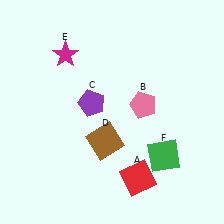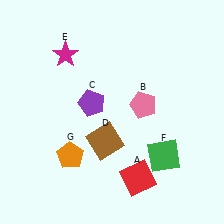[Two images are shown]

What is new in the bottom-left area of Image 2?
An orange pentagon (G) was added in the bottom-left area of Image 2.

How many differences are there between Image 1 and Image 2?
There is 1 difference between the two images.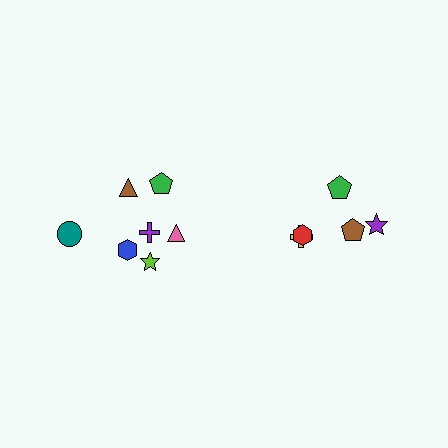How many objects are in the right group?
There are 5 objects.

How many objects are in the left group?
There are 7 objects.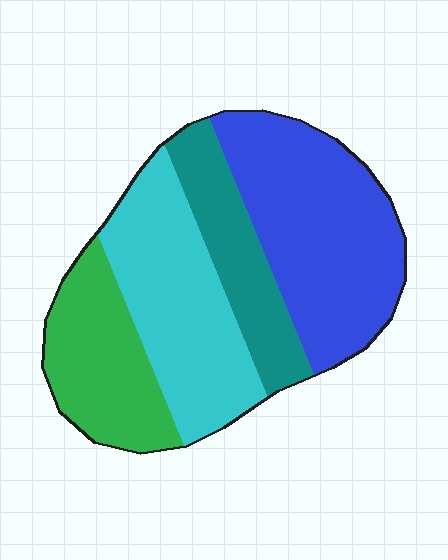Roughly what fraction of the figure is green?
Green takes up less than a quarter of the figure.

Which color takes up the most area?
Blue, at roughly 35%.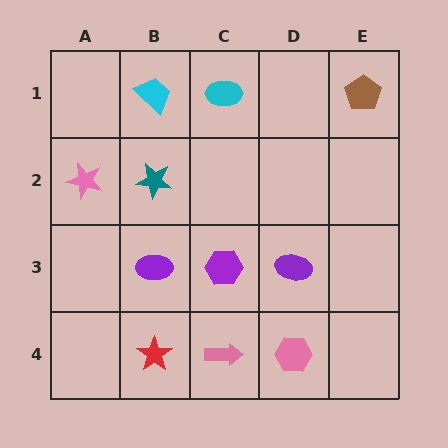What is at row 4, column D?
A pink hexagon.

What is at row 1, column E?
A brown pentagon.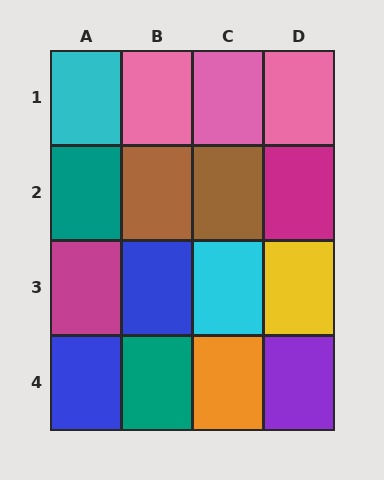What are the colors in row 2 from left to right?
Teal, brown, brown, magenta.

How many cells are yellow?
1 cell is yellow.